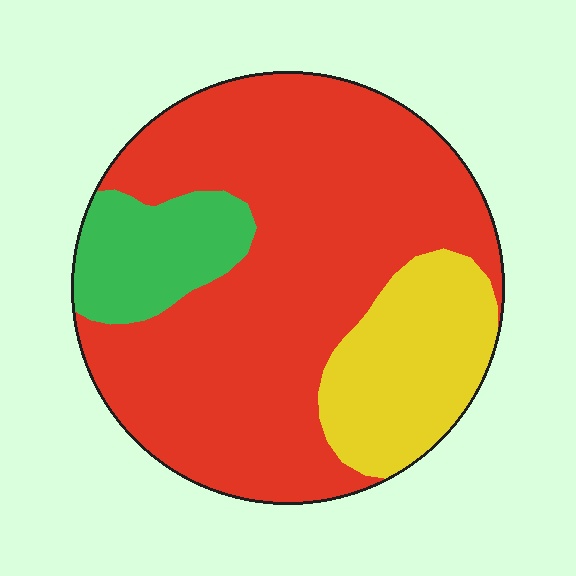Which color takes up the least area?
Green, at roughly 15%.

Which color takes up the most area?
Red, at roughly 70%.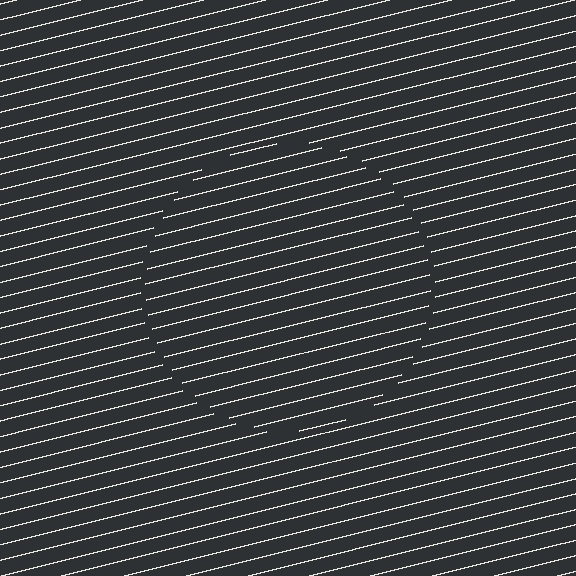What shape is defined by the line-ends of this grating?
An illusory circle. The interior of the shape contains the same grating, shifted by half a period — the contour is defined by the phase discontinuity where line-ends from the inner and outer gratings abut.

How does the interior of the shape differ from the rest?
The interior of the shape contains the same grating, shifted by half a period — the contour is defined by the phase discontinuity where line-ends from the inner and outer gratings abut.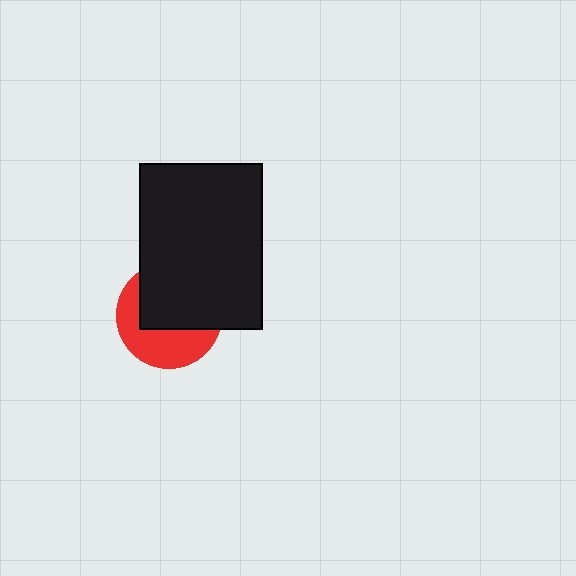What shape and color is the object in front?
The object in front is a black rectangle.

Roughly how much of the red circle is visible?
About half of it is visible (roughly 45%).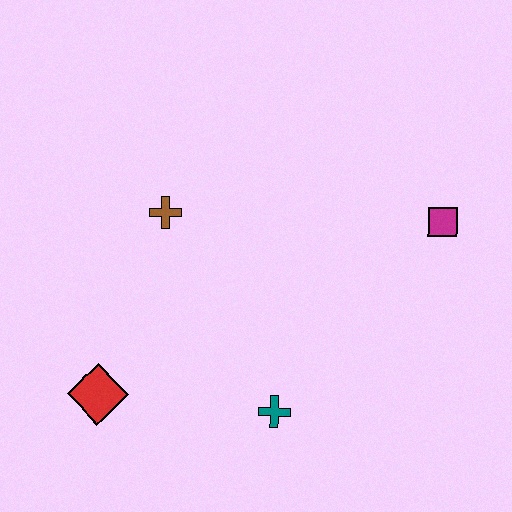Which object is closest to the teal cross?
The red diamond is closest to the teal cross.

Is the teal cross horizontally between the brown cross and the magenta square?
Yes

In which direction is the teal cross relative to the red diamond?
The teal cross is to the right of the red diamond.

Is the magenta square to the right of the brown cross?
Yes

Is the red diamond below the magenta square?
Yes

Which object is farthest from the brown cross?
The magenta square is farthest from the brown cross.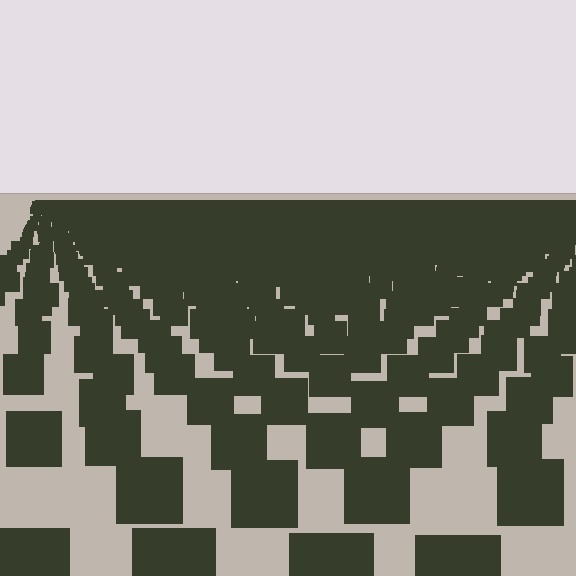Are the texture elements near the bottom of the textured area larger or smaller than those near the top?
Larger. Near the bottom, elements are closer to the viewer and appear at a bigger on-screen size.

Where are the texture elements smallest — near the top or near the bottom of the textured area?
Near the top.